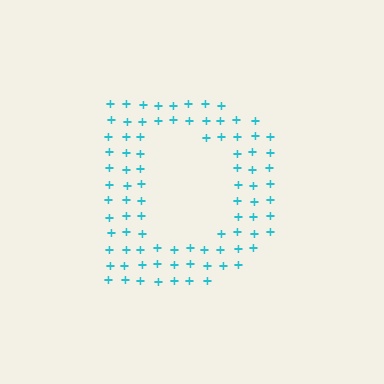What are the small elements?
The small elements are plus signs.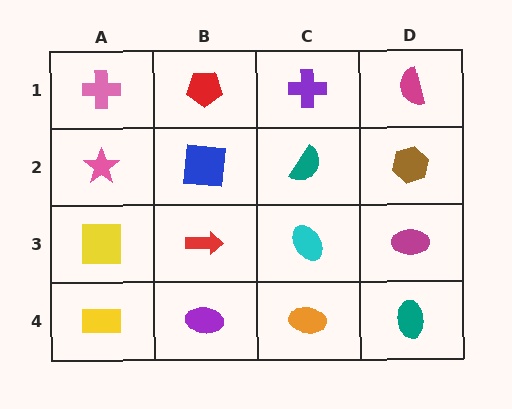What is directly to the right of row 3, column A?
A red arrow.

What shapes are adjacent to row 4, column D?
A magenta ellipse (row 3, column D), an orange ellipse (row 4, column C).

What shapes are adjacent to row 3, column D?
A brown hexagon (row 2, column D), a teal ellipse (row 4, column D), a cyan ellipse (row 3, column C).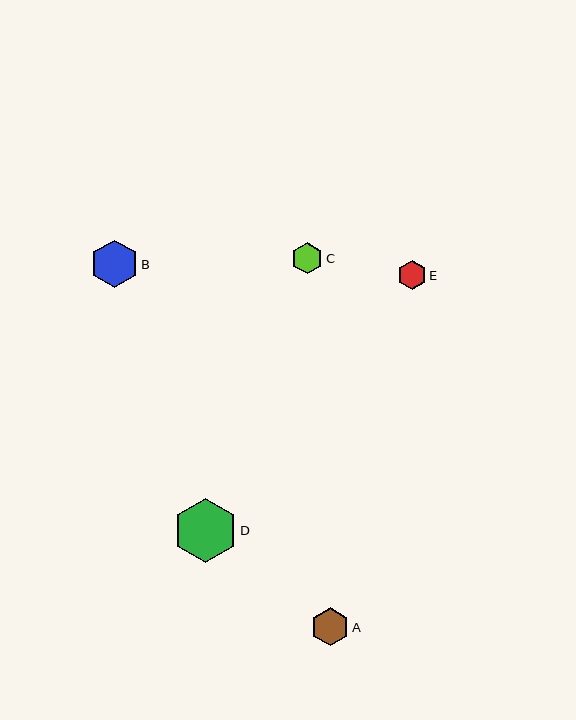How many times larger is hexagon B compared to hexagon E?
Hexagon B is approximately 1.7 times the size of hexagon E.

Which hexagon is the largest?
Hexagon D is the largest with a size of approximately 65 pixels.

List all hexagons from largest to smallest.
From largest to smallest: D, B, A, C, E.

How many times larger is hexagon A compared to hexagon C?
Hexagon A is approximately 1.2 times the size of hexagon C.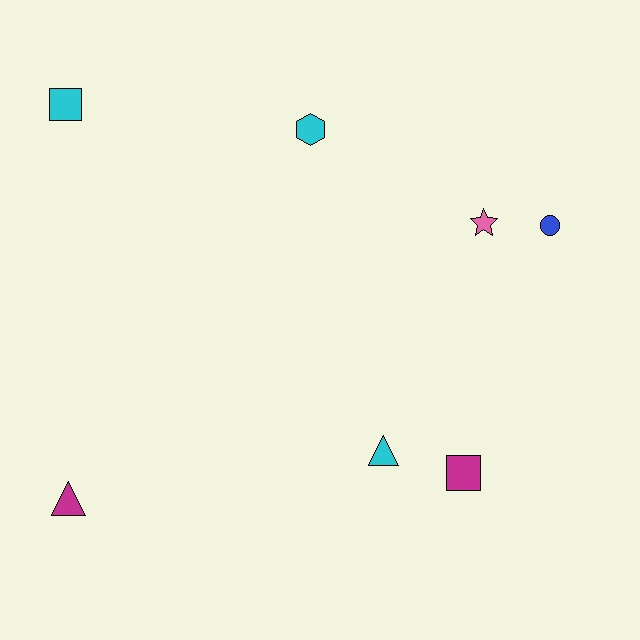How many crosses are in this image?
There are no crosses.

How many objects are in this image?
There are 7 objects.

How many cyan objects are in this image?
There are 3 cyan objects.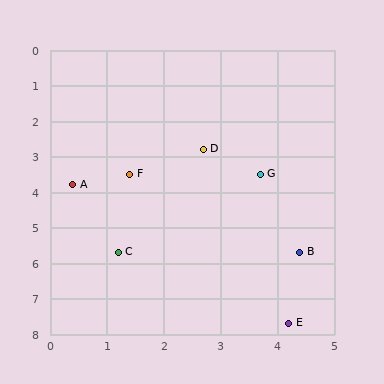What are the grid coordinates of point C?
Point C is at approximately (1.2, 5.7).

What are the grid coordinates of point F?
Point F is at approximately (1.4, 3.5).